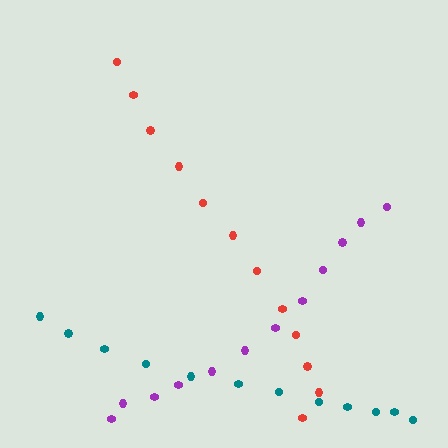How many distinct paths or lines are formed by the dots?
There are 3 distinct paths.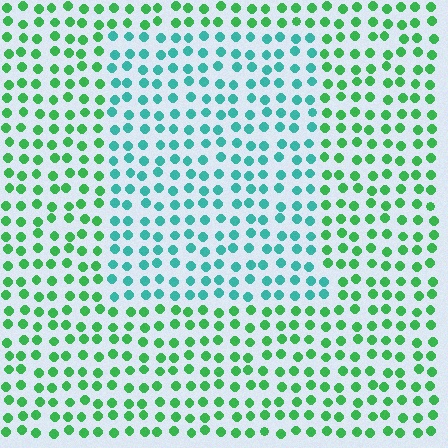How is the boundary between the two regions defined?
The boundary is defined purely by a slight shift in hue (about 42 degrees). Spacing, size, and orientation are identical on both sides.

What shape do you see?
I see a rectangle.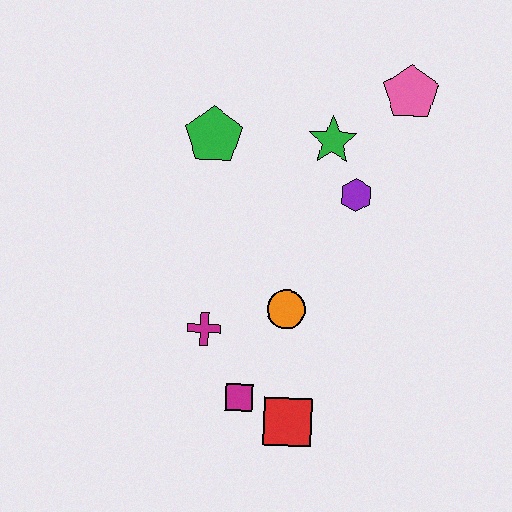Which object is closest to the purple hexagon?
The green star is closest to the purple hexagon.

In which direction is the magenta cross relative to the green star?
The magenta cross is below the green star.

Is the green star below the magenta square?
No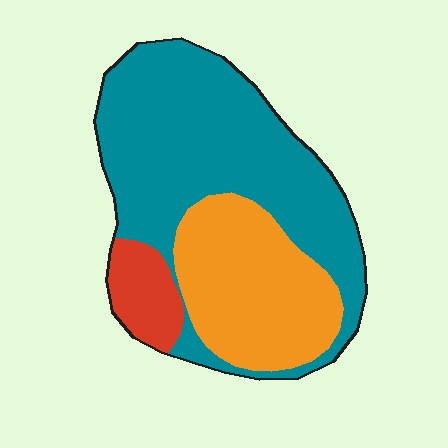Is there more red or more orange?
Orange.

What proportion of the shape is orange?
Orange covers roughly 30% of the shape.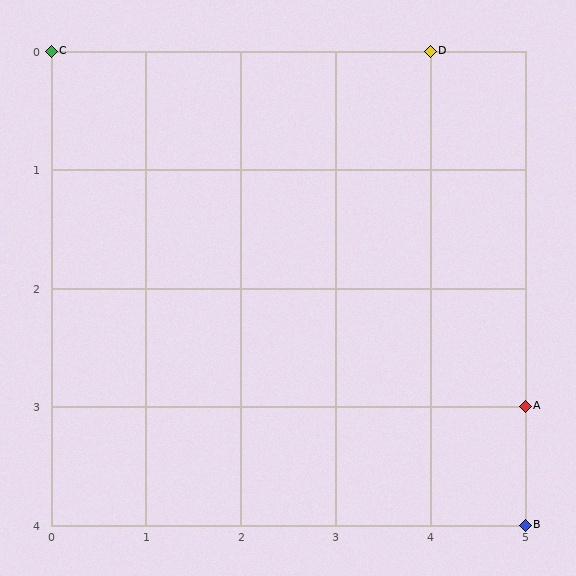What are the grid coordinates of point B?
Point B is at grid coordinates (5, 4).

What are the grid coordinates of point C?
Point C is at grid coordinates (0, 0).